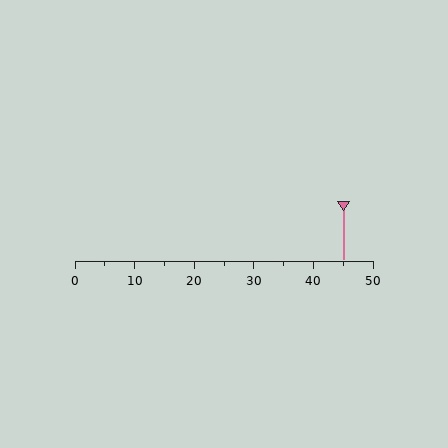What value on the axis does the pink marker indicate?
The marker indicates approximately 45.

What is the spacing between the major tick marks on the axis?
The major ticks are spaced 10 apart.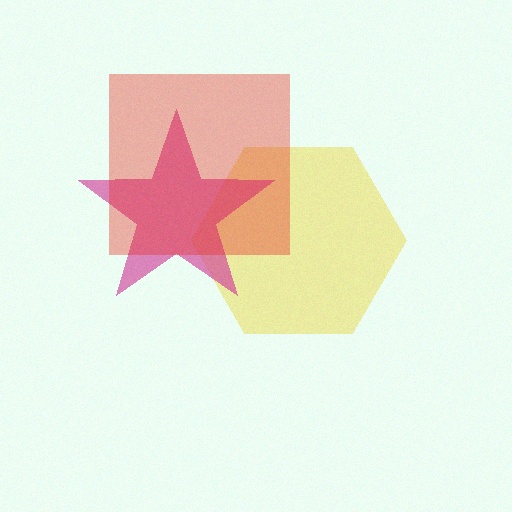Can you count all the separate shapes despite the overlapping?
Yes, there are 3 separate shapes.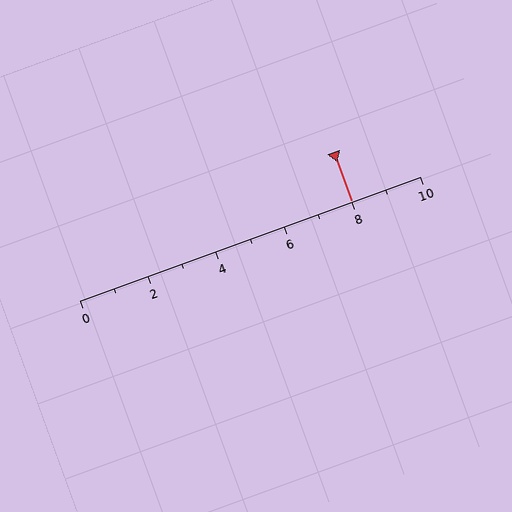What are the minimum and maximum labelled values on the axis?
The axis runs from 0 to 10.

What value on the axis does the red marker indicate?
The marker indicates approximately 8.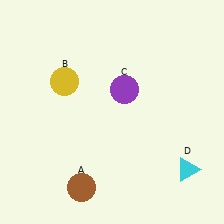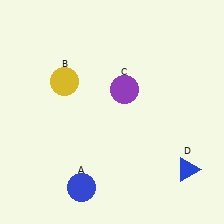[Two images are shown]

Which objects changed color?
A changed from brown to blue. D changed from cyan to blue.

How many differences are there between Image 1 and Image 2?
There are 2 differences between the two images.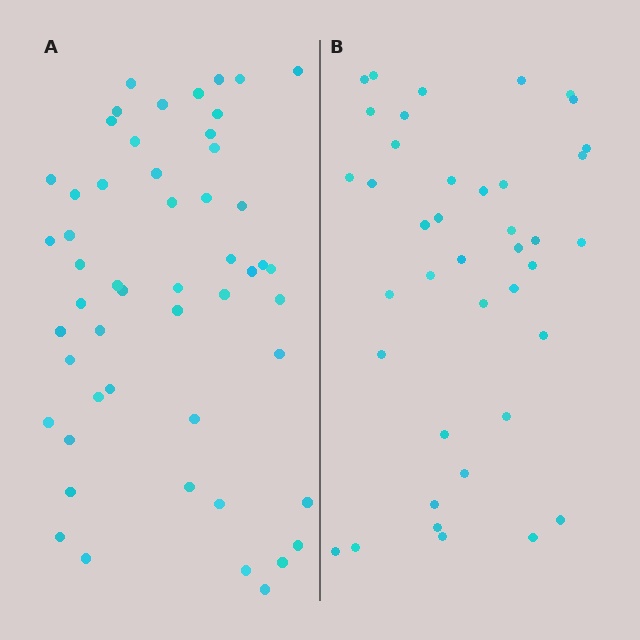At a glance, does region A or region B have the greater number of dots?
Region A (the left region) has more dots.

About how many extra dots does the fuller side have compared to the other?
Region A has roughly 12 or so more dots than region B.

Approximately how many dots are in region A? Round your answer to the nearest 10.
About 50 dots. (The exact count is 52, which rounds to 50.)